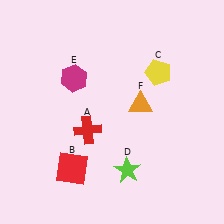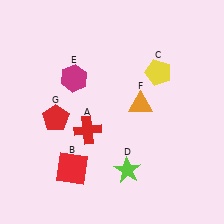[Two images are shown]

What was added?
A red pentagon (G) was added in Image 2.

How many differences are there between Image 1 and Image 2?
There is 1 difference between the two images.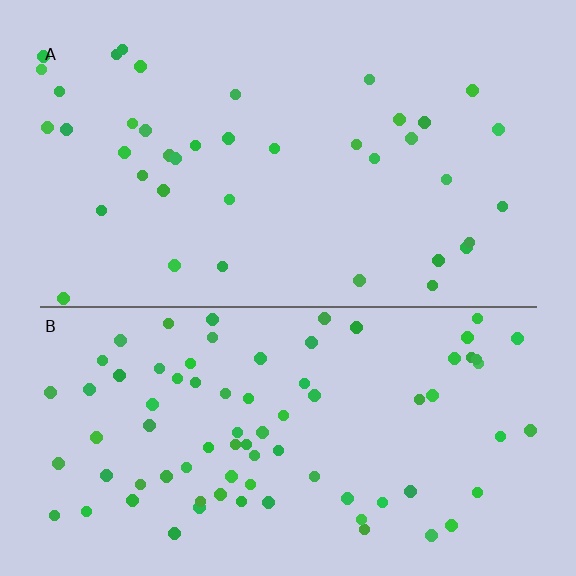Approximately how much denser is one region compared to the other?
Approximately 2.0× — region B over region A.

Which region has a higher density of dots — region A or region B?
B (the bottom).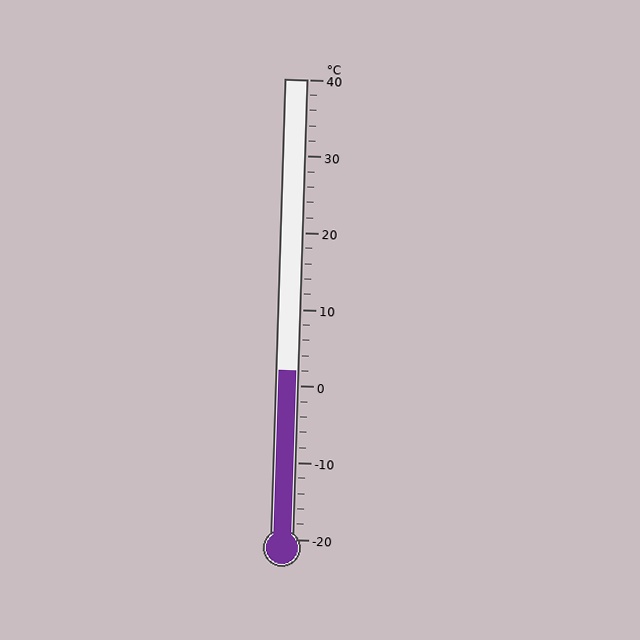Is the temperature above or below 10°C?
The temperature is below 10°C.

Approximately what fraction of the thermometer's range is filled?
The thermometer is filled to approximately 35% of its range.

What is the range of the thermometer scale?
The thermometer scale ranges from -20°C to 40°C.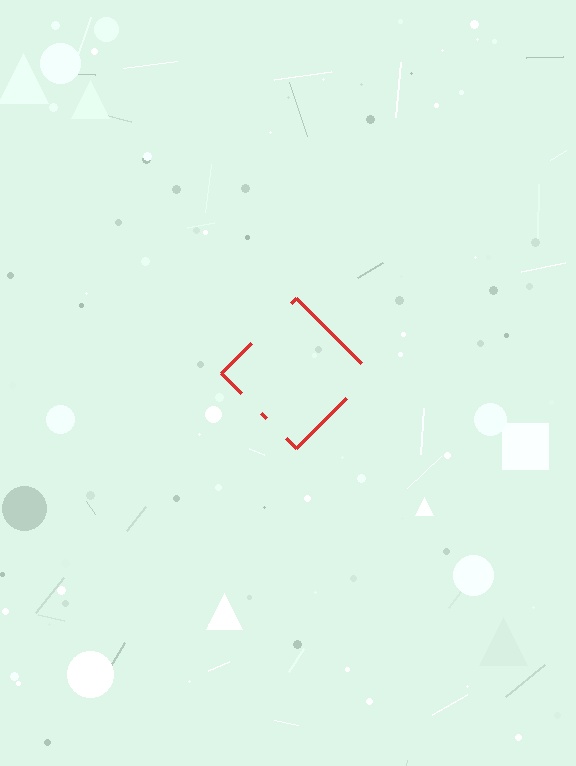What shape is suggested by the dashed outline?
The dashed outline suggests a diamond.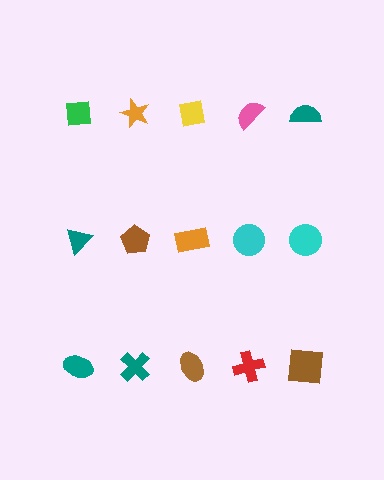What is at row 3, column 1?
A teal ellipse.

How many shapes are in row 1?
5 shapes.